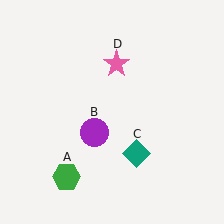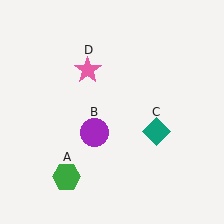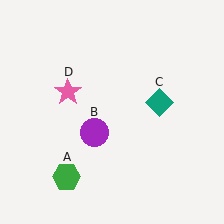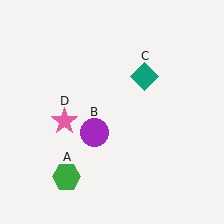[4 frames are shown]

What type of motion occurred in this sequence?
The teal diamond (object C), pink star (object D) rotated counterclockwise around the center of the scene.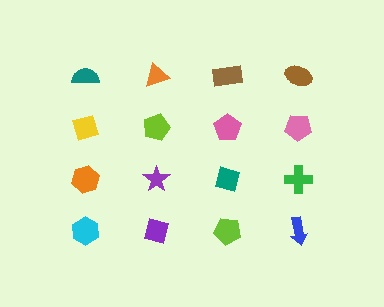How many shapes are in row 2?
4 shapes.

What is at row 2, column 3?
A pink pentagon.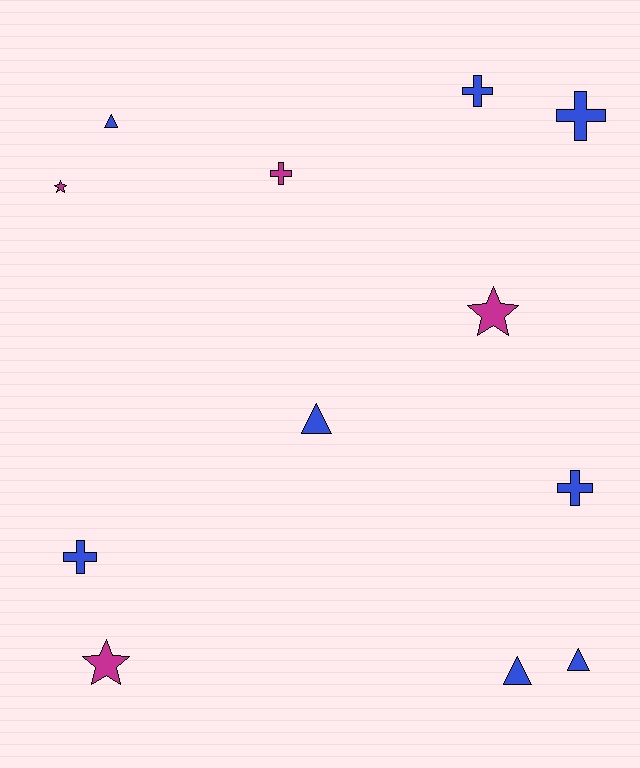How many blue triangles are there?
There are 4 blue triangles.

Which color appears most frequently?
Blue, with 8 objects.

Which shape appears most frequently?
Cross, with 5 objects.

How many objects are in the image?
There are 12 objects.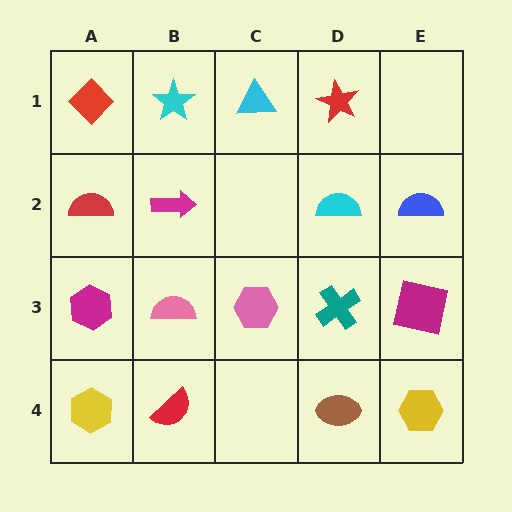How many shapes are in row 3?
5 shapes.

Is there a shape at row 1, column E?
No, that cell is empty.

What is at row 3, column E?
A magenta square.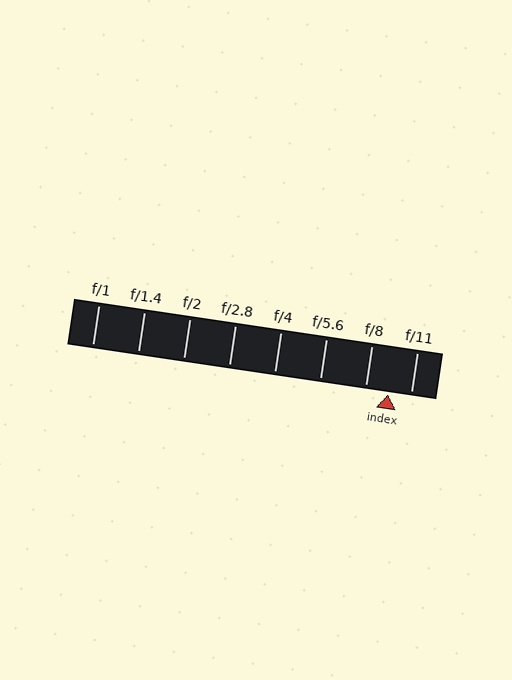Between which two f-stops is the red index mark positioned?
The index mark is between f/8 and f/11.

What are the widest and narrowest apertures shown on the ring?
The widest aperture shown is f/1 and the narrowest is f/11.